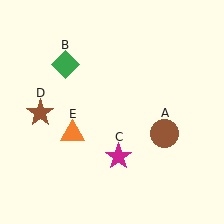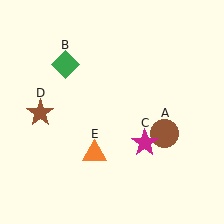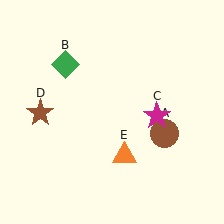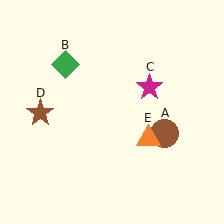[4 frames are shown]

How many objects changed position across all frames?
2 objects changed position: magenta star (object C), orange triangle (object E).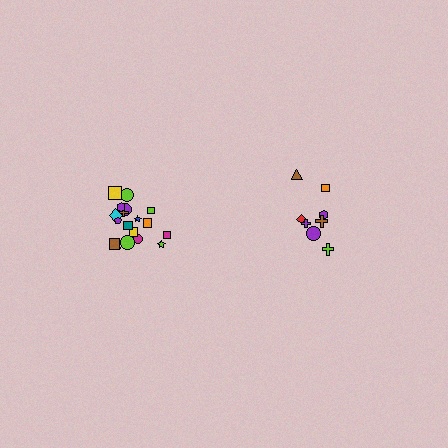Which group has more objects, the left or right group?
The left group.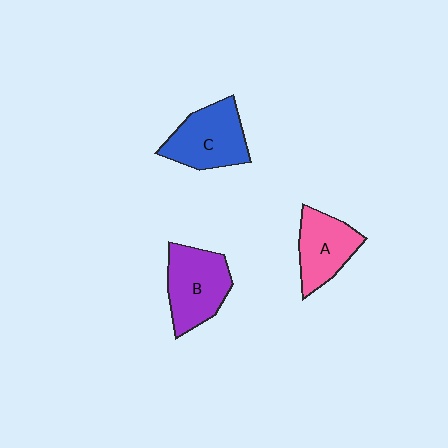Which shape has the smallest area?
Shape A (pink).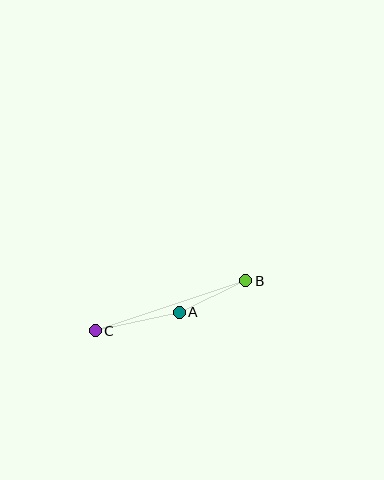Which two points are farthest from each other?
Points B and C are farthest from each other.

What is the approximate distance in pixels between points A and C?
The distance between A and C is approximately 86 pixels.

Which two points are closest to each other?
Points A and B are closest to each other.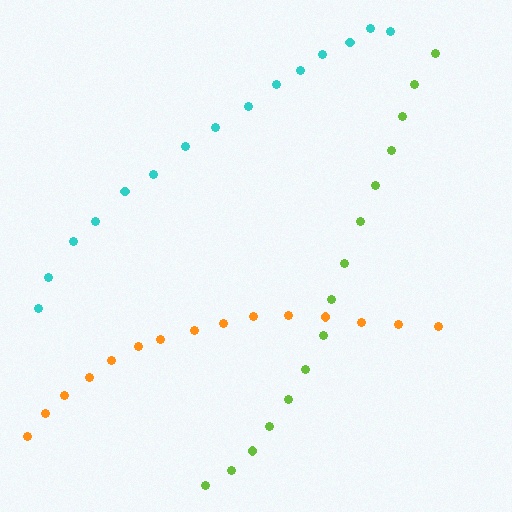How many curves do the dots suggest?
There are 3 distinct paths.